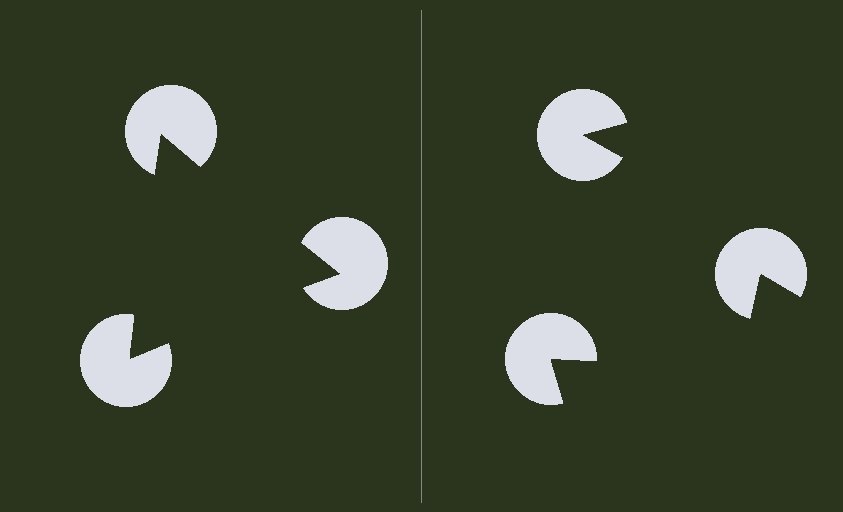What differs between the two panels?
The pac-man discs are positioned identically on both sides; only the wedge orientations differ. On the left they align to a triangle; on the right they are misaligned.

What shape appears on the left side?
An illusory triangle.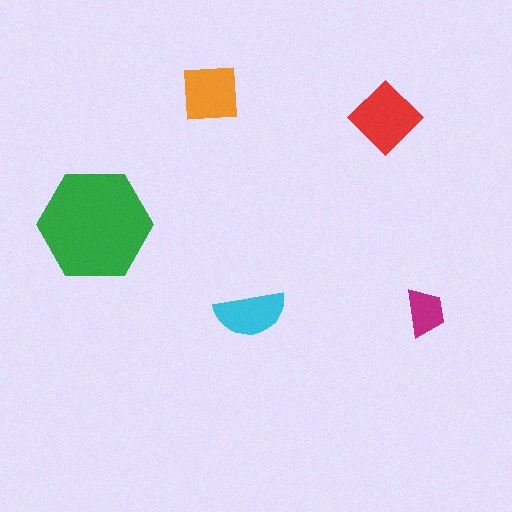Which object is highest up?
The orange square is topmost.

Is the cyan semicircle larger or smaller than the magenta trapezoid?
Larger.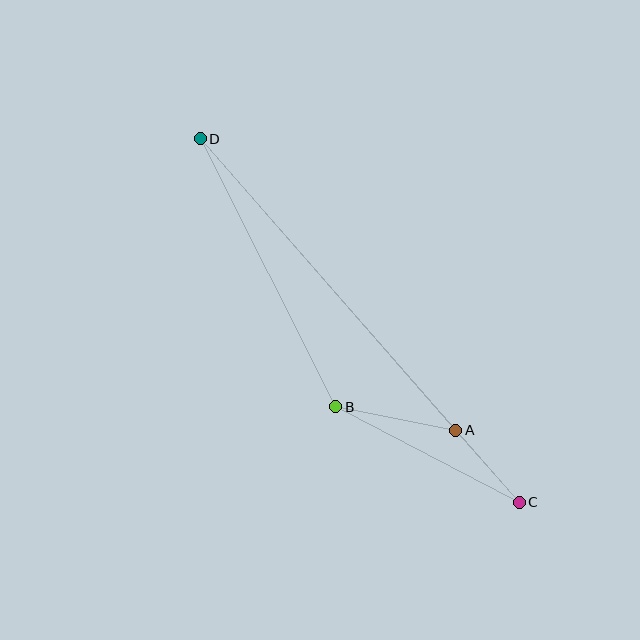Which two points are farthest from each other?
Points C and D are farthest from each other.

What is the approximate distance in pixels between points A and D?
The distance between A and D is approximately 388 pixels.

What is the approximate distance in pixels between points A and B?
The distance between A and B is approximately 122 pixels.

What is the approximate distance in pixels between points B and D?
The distance between B and D is approximately 301 pixels.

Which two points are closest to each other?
Points A and C are closest to each other.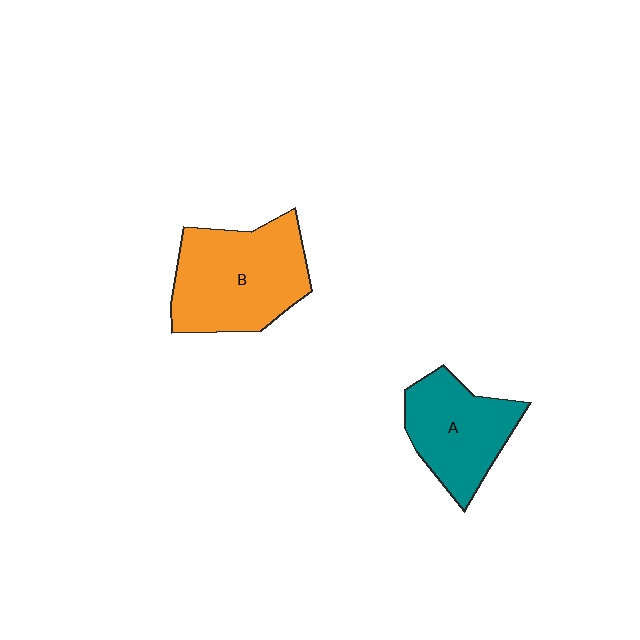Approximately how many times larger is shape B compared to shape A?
Approximately 1.4 times.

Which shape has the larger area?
Shape B (orange).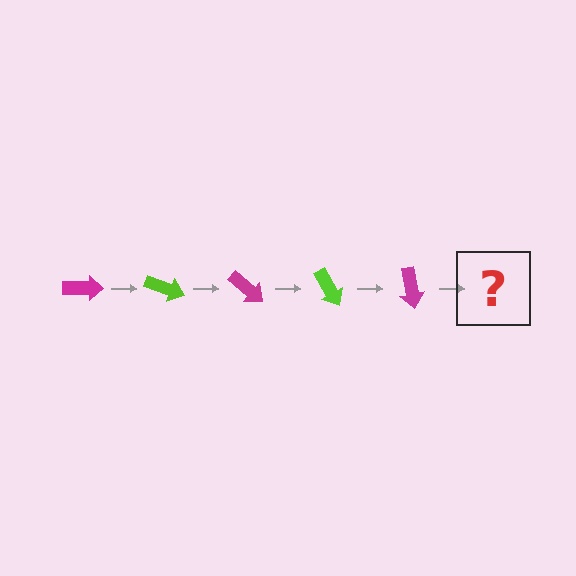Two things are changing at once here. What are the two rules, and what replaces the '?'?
The two rules are that it rotates 20 degrees each step and the color cycles through magenta and lime. The '?' should be a lime arrow, rotated 100 degrees from the start.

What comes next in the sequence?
The next element should be a lime arrow, rotated 100 degrees from the start.